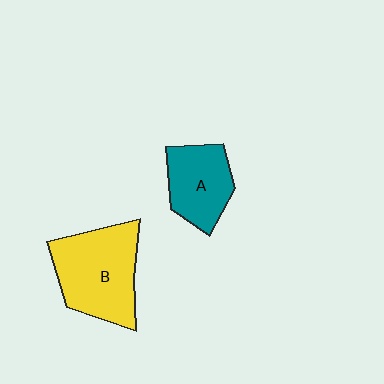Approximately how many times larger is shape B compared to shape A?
Approximately 1.5 times.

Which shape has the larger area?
Shape B (yellow).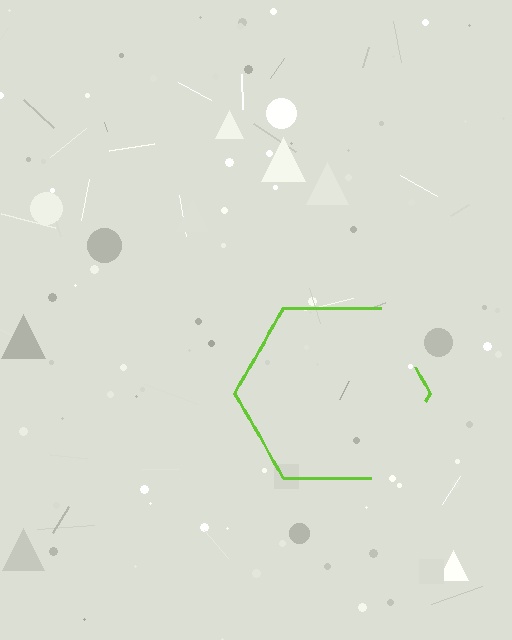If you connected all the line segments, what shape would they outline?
They would outline a hexagon.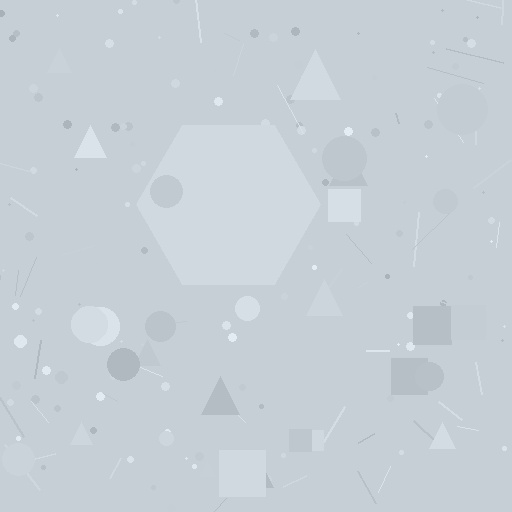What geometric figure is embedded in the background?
A hexagon is embedded in the background.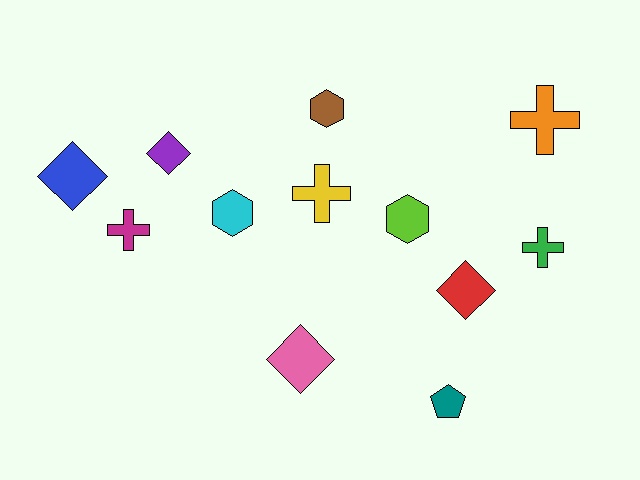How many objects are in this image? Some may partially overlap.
There are 12 objects.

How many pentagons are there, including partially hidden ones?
There is 1 pentagon.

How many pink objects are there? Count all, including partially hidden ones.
There is 1 pink object.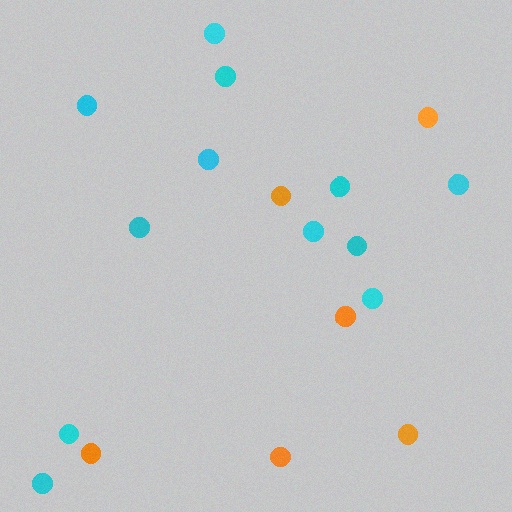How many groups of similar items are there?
There are 2 groups: one group of orange circles (6) and one group of cyan circles (12).